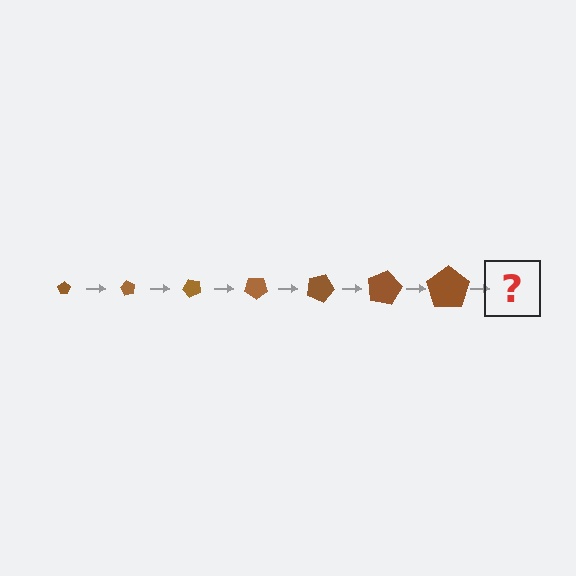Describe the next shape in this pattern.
It should be a pentagon, larger than the previous one and rotated 420 degrees from the start.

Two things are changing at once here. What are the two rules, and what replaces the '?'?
The two rules are that the pentagon grows larger each step and it rotates 60 degrees each step. The '?' should be a pentagon, larger than the previous one and rotated 420 degrees from the start.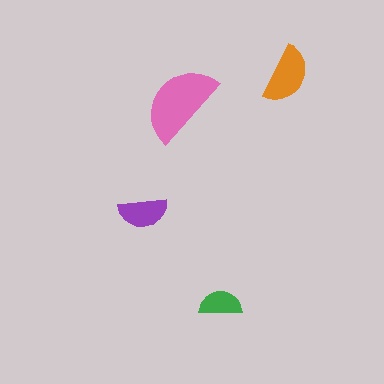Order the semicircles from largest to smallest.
the pink one, the orange one, the purple one, the green one.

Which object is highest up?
The orange semicircle is topmost.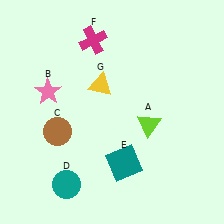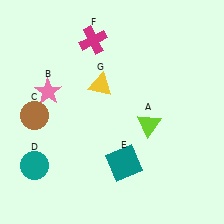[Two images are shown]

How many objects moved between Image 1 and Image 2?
2 objects moved between the two images.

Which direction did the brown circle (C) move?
The brown circle (C) moved left.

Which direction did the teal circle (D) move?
The teal circle (D) moved left.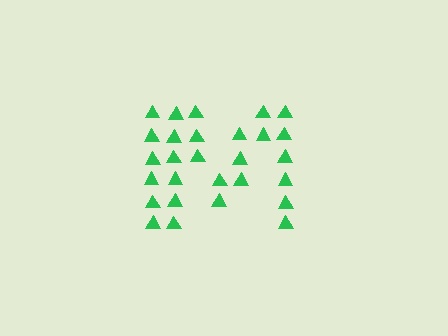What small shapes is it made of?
It is made of small triangles.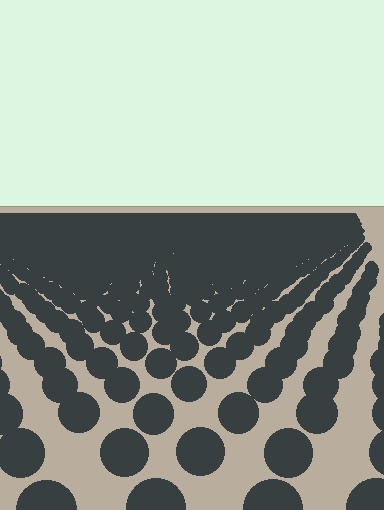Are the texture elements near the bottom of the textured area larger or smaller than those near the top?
Larger. Near the bottom, elements are closer to the viewer and appear at a bigger on-screen size.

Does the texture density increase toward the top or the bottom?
Density increases toward the top.